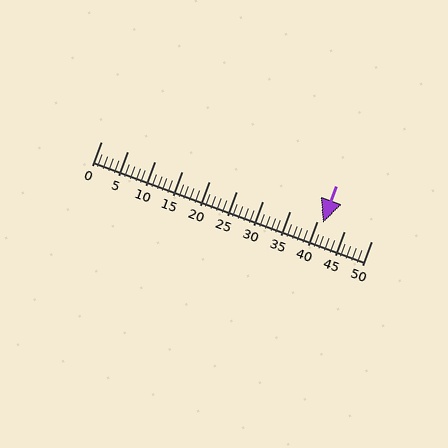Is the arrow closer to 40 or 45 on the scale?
The arrow is closer to 40.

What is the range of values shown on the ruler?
The ruler shows values from 0 to 50.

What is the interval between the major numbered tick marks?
The major tick marks are spaced 5 units apart.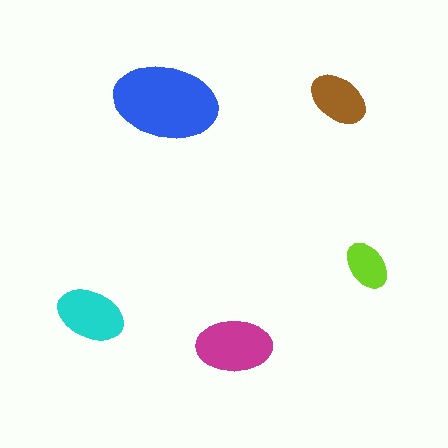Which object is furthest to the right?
The lime ellipse is rightmost.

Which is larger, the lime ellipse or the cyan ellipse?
The cyan one.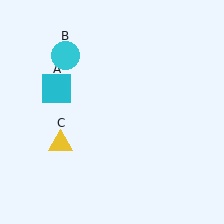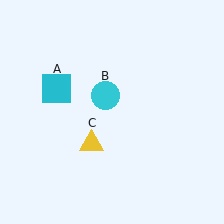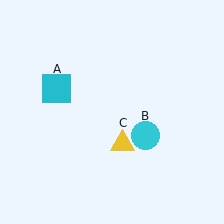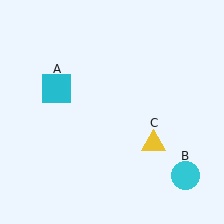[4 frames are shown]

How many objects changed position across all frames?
2 objects changed position: cyan circle (object B), yellow triangle (object C).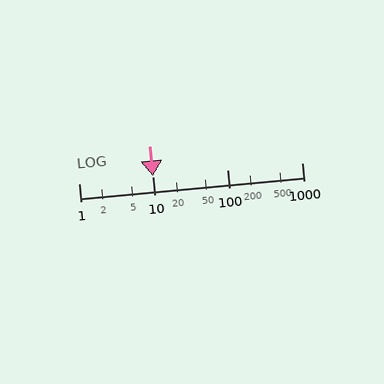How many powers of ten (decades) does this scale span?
The scale spans 3 decades, from 1 to 1000.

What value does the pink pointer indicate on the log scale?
The pointer indicates approximately 10.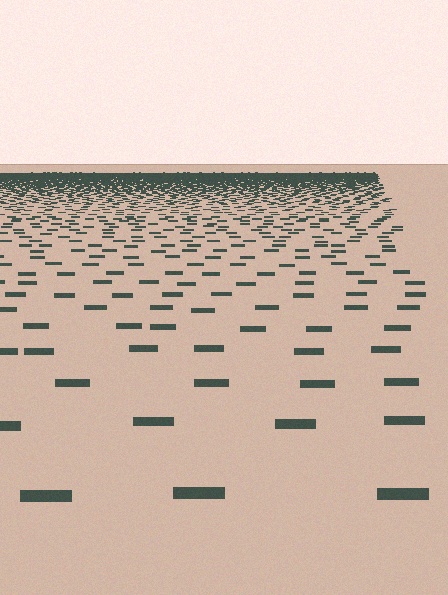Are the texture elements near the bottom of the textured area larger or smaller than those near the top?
Larger. Near the bottom, elements are closer to the viewer and appear at a bigger on-screen size.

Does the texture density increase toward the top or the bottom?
Density increases toward the top.